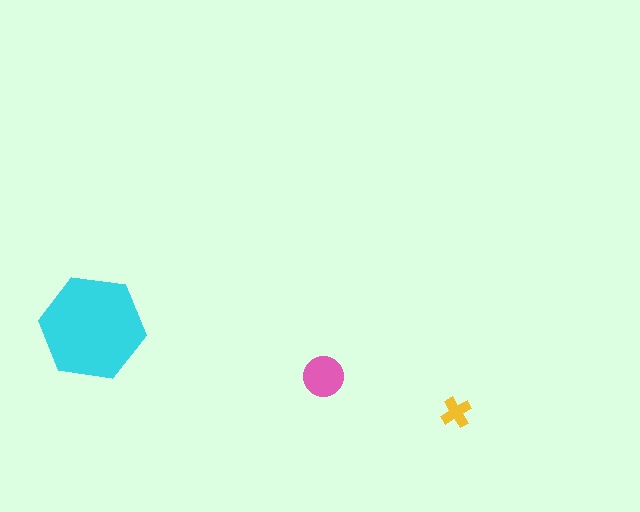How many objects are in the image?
There are 3 objects in the image.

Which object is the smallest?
The yellow cross.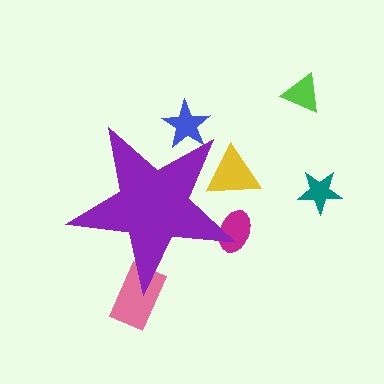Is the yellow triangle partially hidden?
Yes, the yellow triangle is partially hidden behind the purple star.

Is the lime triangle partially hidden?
No, the lime triangle is fully visible.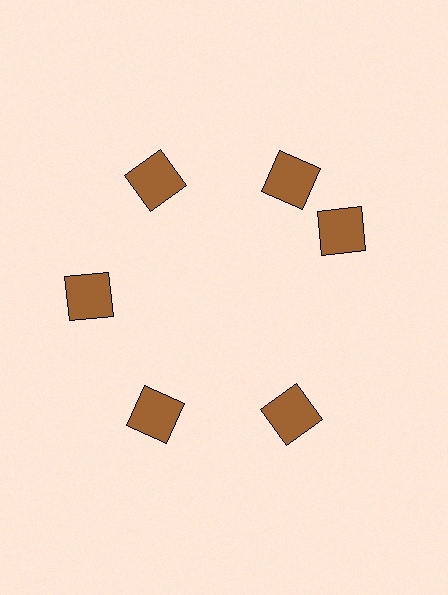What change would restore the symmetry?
The symmetry would be restored by rotating it back into even spacing with its neighbors so that all 6 squares sit at equal angles and equal distance from the center.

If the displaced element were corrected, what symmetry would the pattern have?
It would have 6-fold rotational symmetry — the pattern would map onto itself every 60 degrees.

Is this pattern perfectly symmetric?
No. The 6 brown squares are arranged in a ring, but one element near the 3 o'clock position is rotated out of alignment along the ring, breaking the 6-fold rotational symmetry.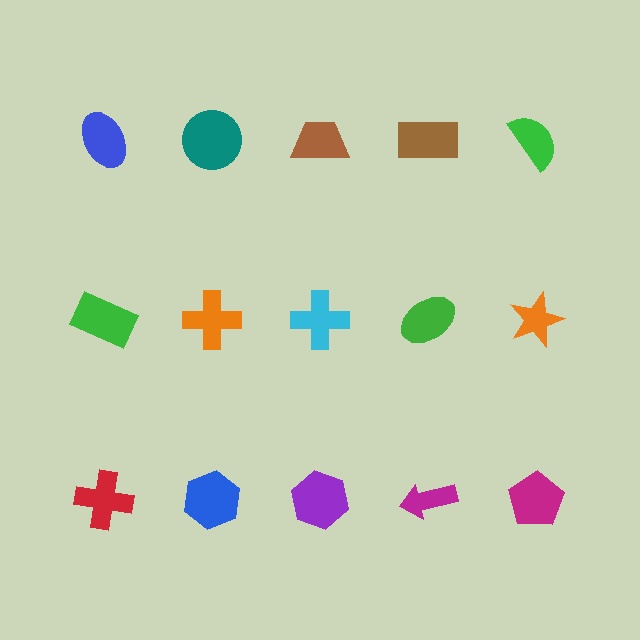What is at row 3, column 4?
A magenta arrow.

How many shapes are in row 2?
5 shapes.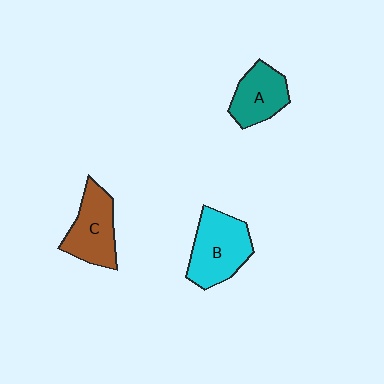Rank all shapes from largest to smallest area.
From largest to smallest: B (cyan), C (brown), A (teal).